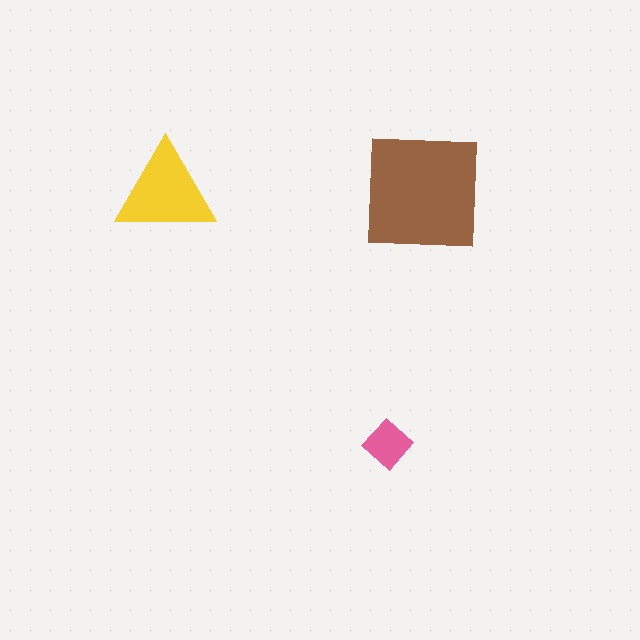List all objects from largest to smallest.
The brown square, the yellow triangle, the pink diamond.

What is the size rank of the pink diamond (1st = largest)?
3rd.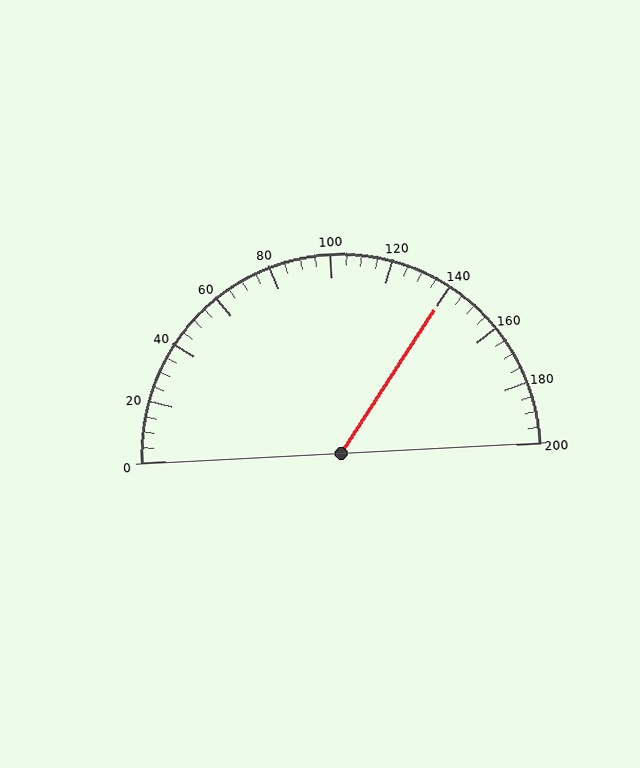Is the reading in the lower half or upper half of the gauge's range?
The reading is in the upper half of the range (0 to 200).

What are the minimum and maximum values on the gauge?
The gauge ranges from 0 to 200.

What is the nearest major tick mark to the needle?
The nearest major tick mark is 140.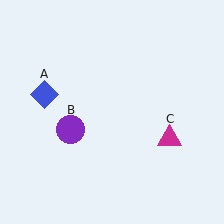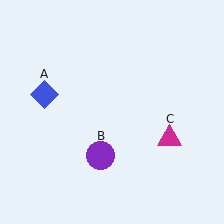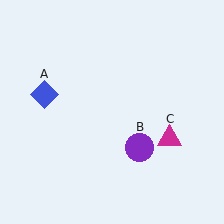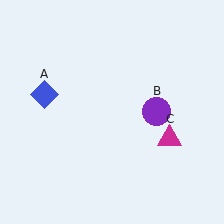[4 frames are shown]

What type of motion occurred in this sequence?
The purple circle (object B) rotated counterclockwise around the center of the scene.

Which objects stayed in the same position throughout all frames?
Blue diamond (object A) and magenta triangle (object C) remained stationary.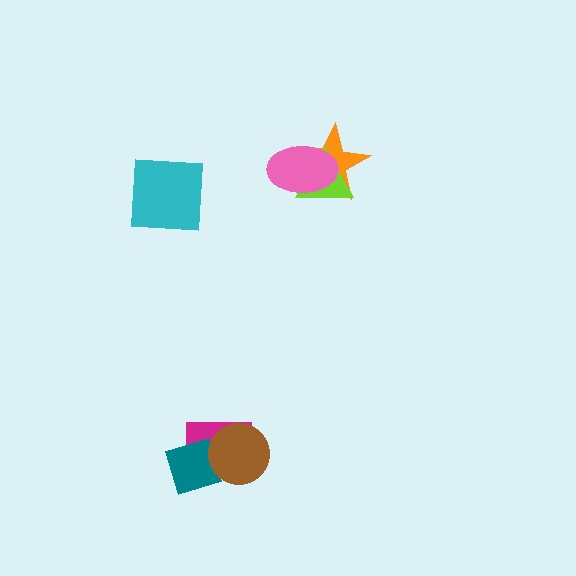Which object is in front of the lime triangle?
The pink ellipse is in front of the lime triangle.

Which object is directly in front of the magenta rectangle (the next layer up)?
The teal diamond is directly in front of the magenta rectangle.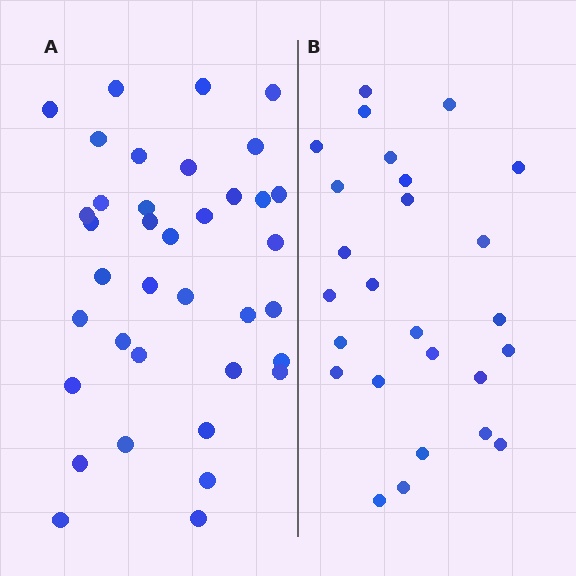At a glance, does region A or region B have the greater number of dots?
Region A (the left region) has more dots.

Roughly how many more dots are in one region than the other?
Region A has roughly 12 or so more dots than region B.